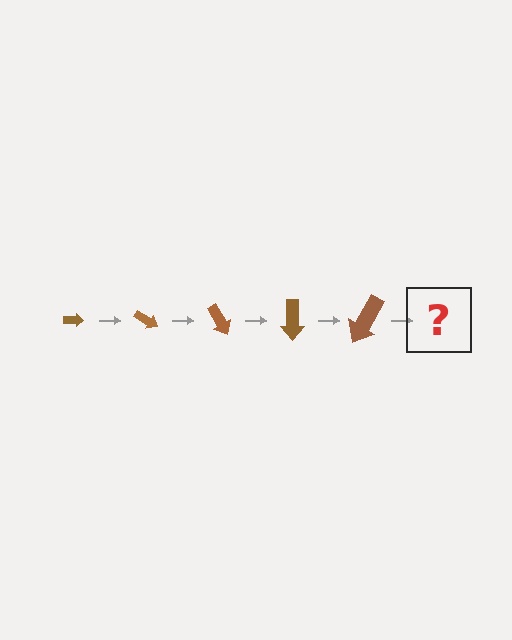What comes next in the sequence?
The next element should be an arrow, larger than the previous one and rotated 150 degrees from the start.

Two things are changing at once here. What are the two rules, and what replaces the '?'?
The two rules are that the arrow grows larger each step and it rotates 30 degrees each step. The '?' should be an arrow, larger than the previous one and rotated 150 degrees from the start.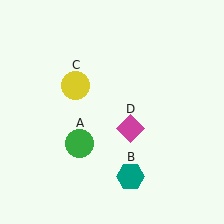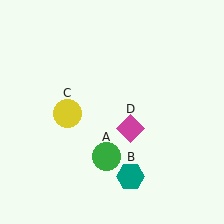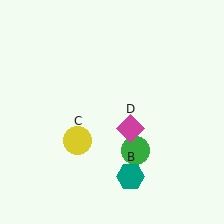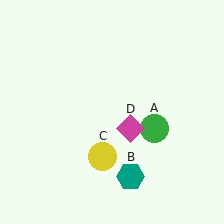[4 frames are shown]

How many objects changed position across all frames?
2 objects changed position: green circle (object A), yellow circle (object C).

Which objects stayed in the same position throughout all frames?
Teal hexagon (object B) and magenta diamond (object D) remained stationary.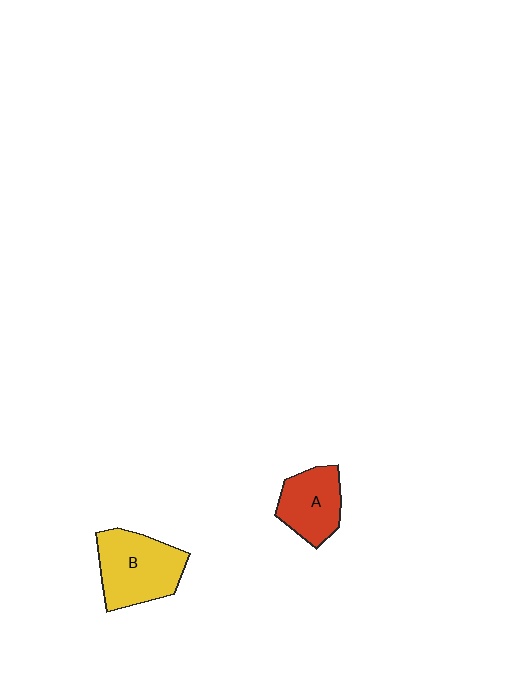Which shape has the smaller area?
Shape A (red).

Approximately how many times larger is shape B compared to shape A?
Approximately 1.4 times.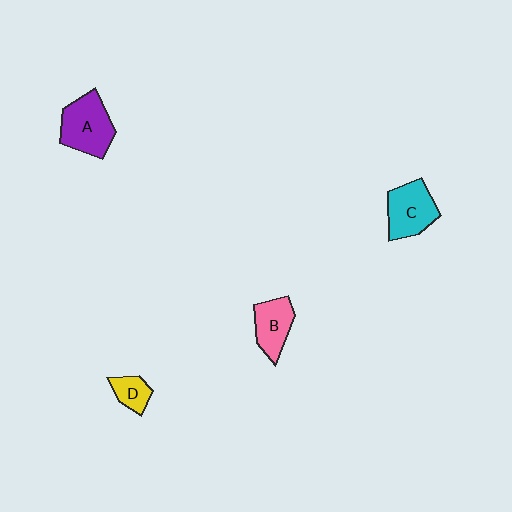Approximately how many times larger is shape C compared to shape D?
Approximately 2.1 times.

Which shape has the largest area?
Shape A (purple).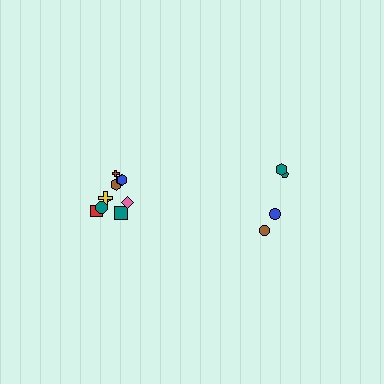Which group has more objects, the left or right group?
The left group.